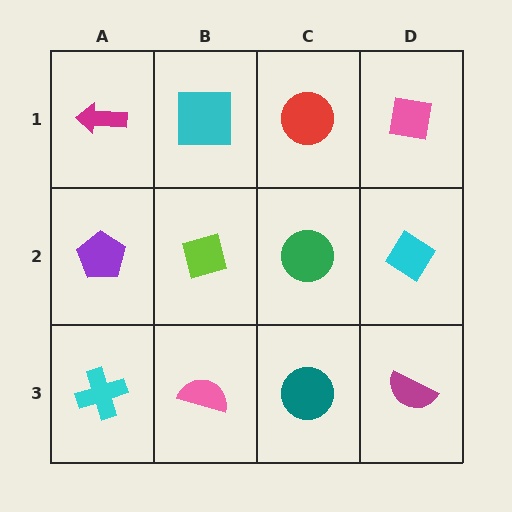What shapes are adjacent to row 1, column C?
A green circle (row 2, column C), a cyan square (row 1, column B), a pink square (row 1, column D).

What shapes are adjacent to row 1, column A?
A purple pentagon (row 2, column A), a cyan square (row 1, column B).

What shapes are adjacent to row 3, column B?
A lime diamond (row 2, column B), a cyan cross (row 3, column A), a teal circle (row 3, column C).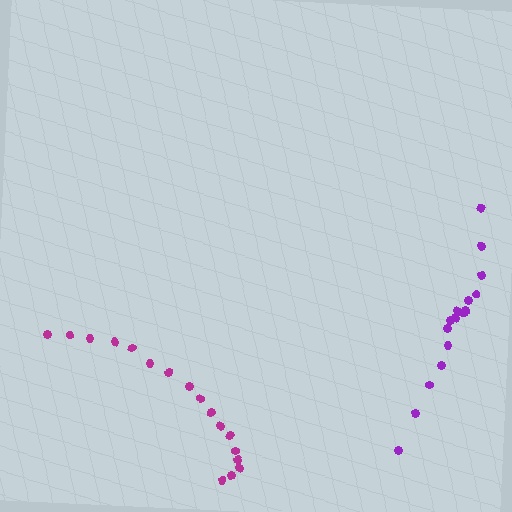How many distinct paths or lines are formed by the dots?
There are 2 distinct paths.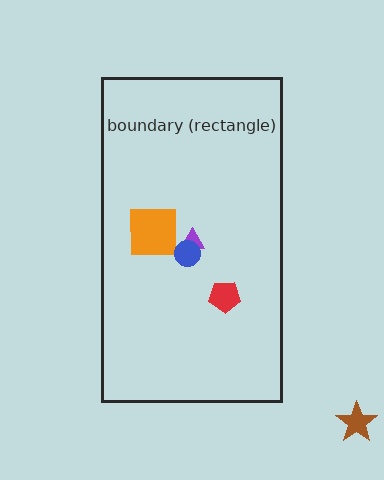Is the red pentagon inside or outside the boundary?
Inside.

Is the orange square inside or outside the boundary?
Inside.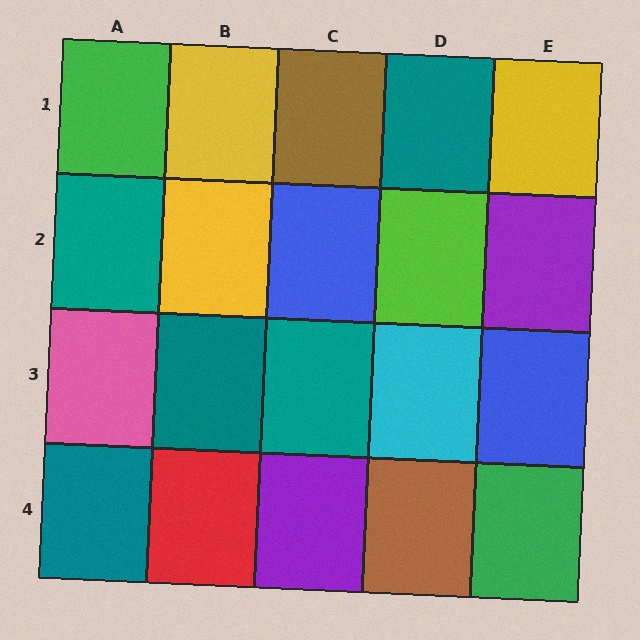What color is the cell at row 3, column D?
Cyan.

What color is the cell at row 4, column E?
Green.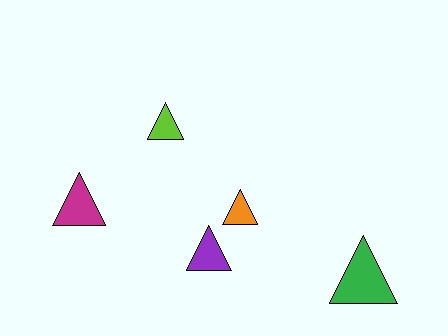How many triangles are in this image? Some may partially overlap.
There are 5 triangles.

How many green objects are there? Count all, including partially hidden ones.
There is 1 green object.